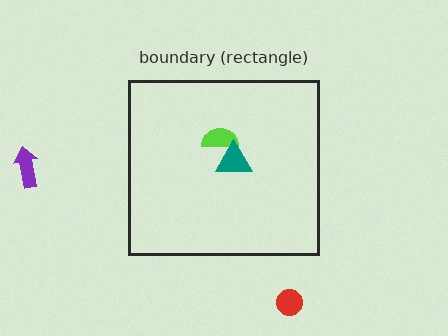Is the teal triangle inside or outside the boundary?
Inside.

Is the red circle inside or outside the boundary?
Outside.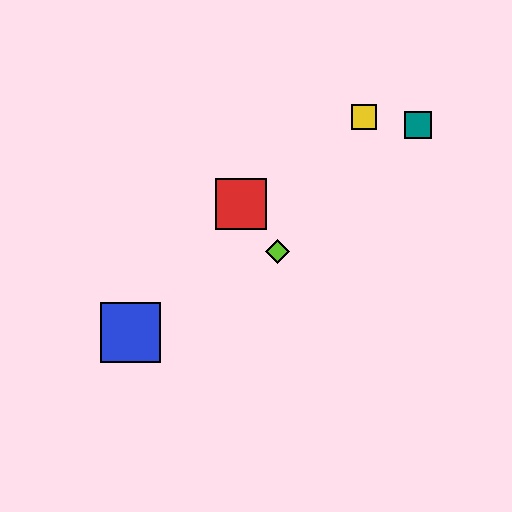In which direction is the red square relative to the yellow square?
The red square is to the left of the yellow square.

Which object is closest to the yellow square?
The teal square is closest to the yellow square.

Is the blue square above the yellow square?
No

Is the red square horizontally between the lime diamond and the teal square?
No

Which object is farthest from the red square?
The teal square is farthest from the red square.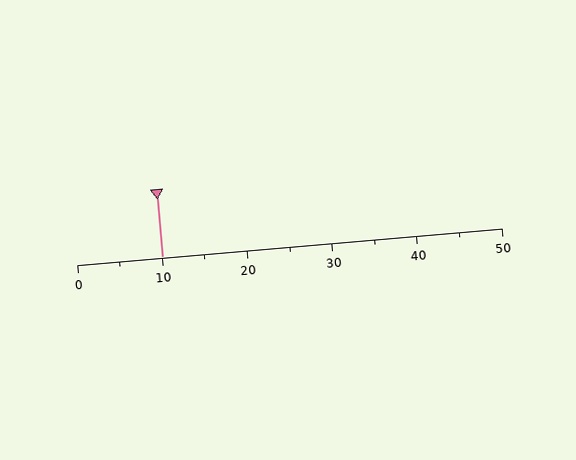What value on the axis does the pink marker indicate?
The marker indicates approximately 10.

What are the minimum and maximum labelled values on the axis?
The axis runs from 0 to 50.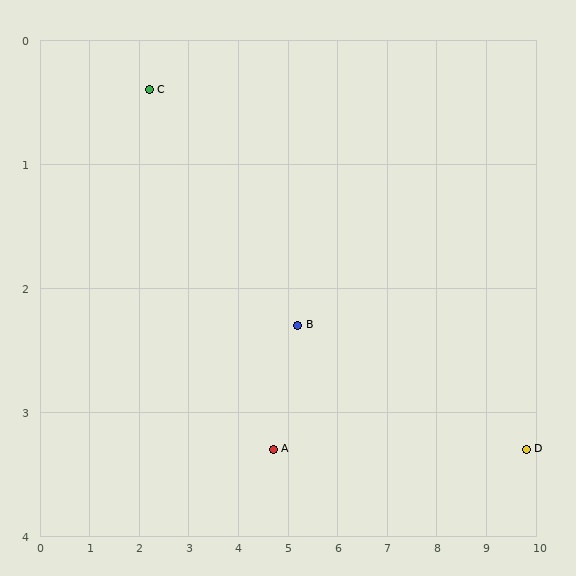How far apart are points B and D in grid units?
Points B and D are about 4.7 grid units apart.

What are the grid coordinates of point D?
Point D is at approximately (9.8, 3.3).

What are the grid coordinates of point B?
Point B is at approximately (5.2, 2.3).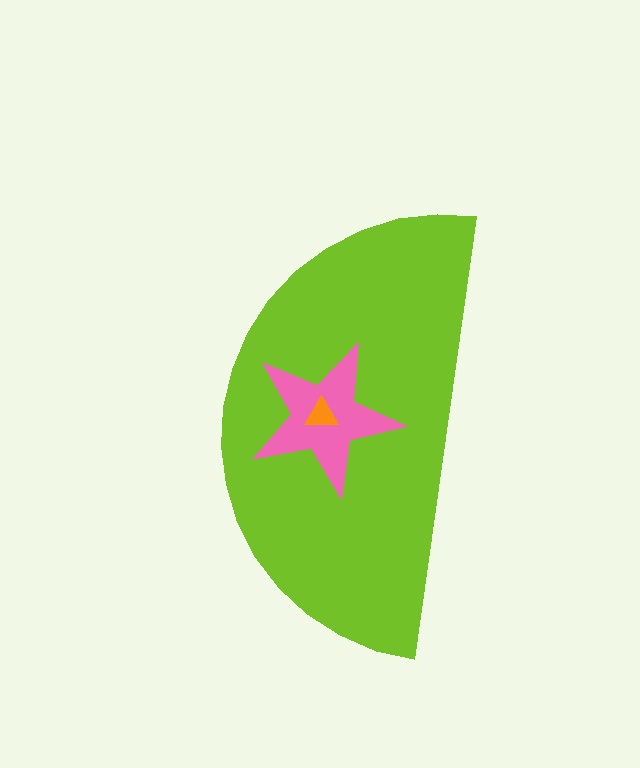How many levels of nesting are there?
3.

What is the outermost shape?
The lime semicircle.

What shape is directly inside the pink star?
The orange triangle.